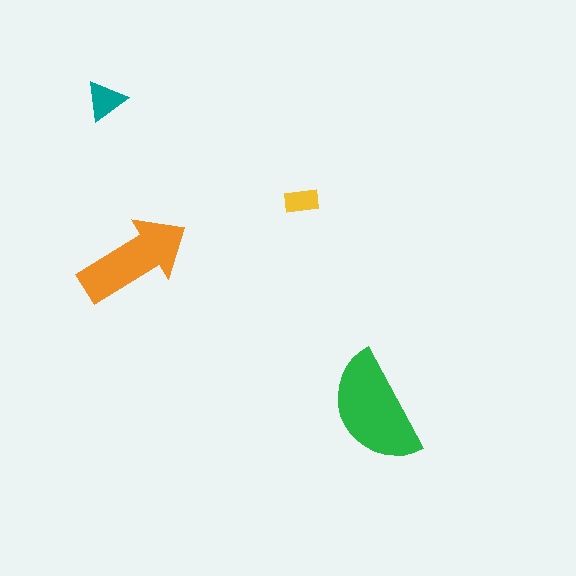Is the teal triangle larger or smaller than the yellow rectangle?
Larger.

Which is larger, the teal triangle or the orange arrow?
The orange arrow.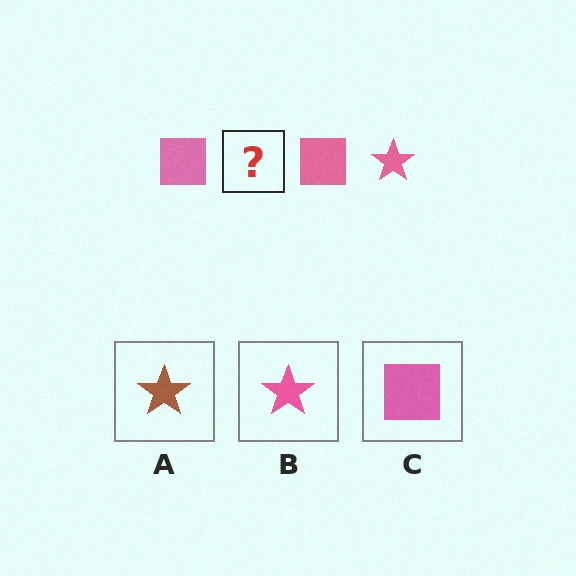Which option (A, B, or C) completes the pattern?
B.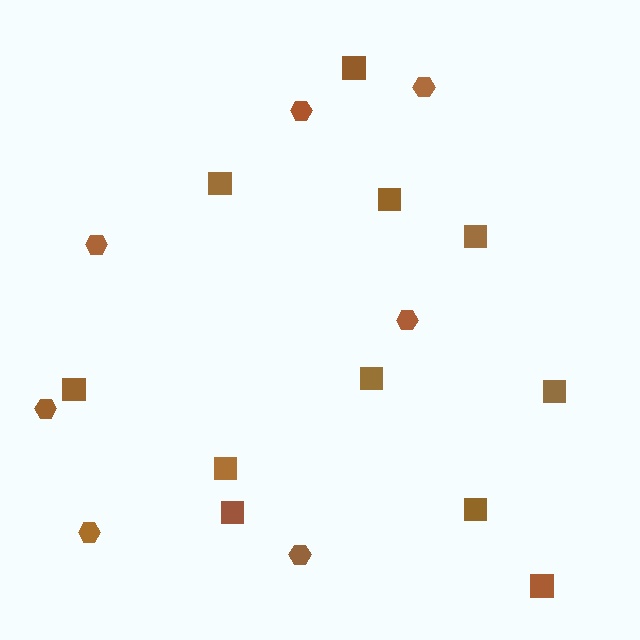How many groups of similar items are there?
There are 2 groups: one group of squares (11) and one group of hexagons (7).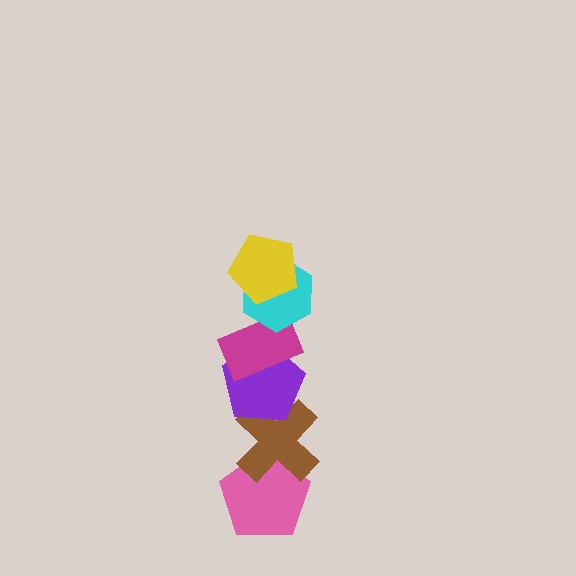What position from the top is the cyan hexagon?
The cyan hexagon is 2nd from the top.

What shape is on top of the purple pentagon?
The magenta rectangle is on top of the purple pentagon.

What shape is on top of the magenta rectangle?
The cyan hexagon is on top of the magenta rectangle.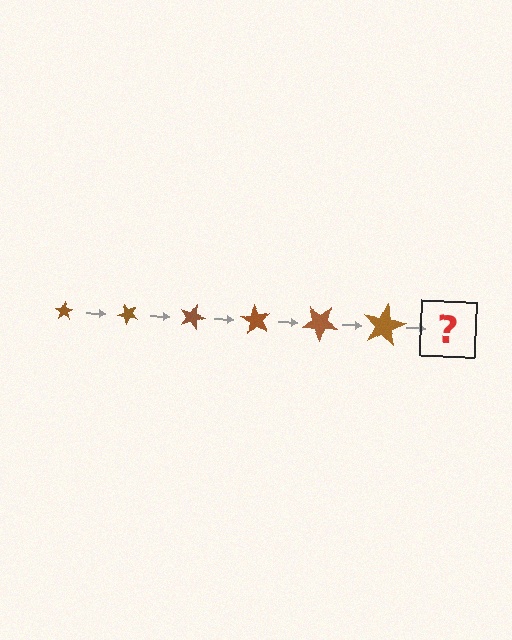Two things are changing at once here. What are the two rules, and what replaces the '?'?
The two rules are that the star grows larger each step and it rotates 45 degrees each step. The '?' should be a star, larger than the previous one and rotated 270 degrees from the start.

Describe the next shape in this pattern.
It should be a star, larger than the previous one and rotated 270 degrees from the start.